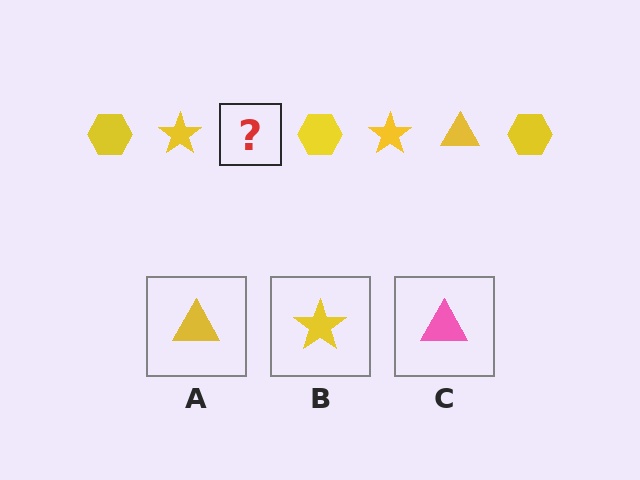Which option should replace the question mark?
Option A.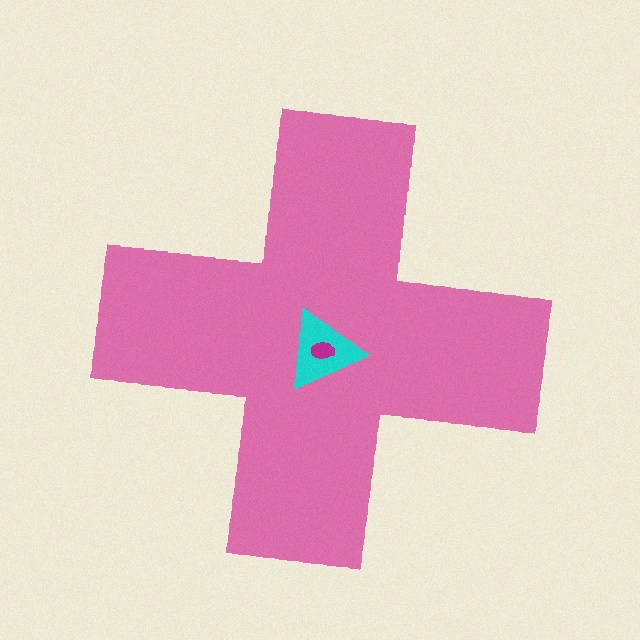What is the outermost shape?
The pink cross.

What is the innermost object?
The magenta ellipse.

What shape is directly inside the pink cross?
The cyan triangle.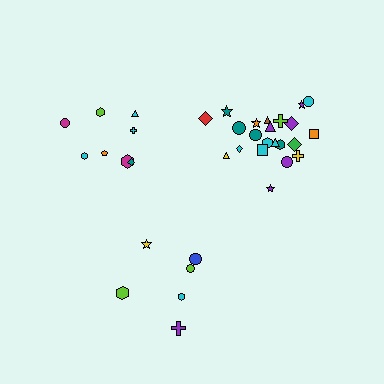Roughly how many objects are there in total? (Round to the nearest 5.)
Roughly 35 objects in total.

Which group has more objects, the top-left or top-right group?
The top-right group.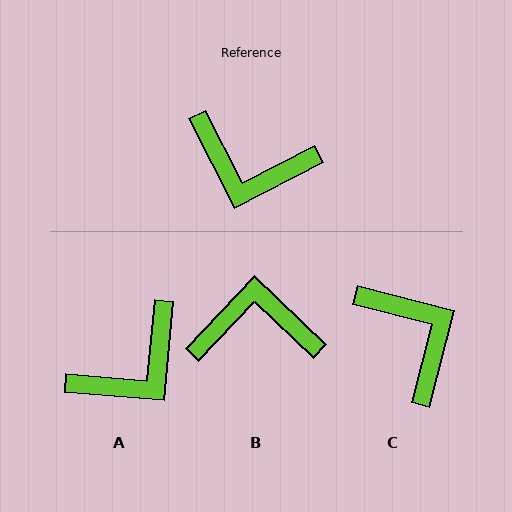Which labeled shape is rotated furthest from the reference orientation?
B, about 161 degrees away.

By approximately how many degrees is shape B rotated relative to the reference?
Approximately 161 degrees clockwise.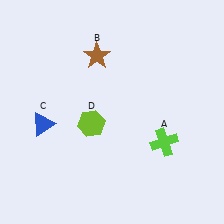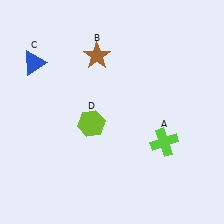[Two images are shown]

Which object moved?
The blue triangle (C) moved up.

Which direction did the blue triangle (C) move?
The blue triangle (C) moved up.